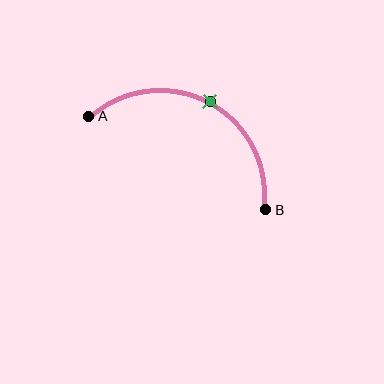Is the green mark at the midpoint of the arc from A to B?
Yes. The green mark lies on the arc at equal arc-length from both A and B — it is the arc midpoint.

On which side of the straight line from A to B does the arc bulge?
The arc bulges above the straight line connecting A and B.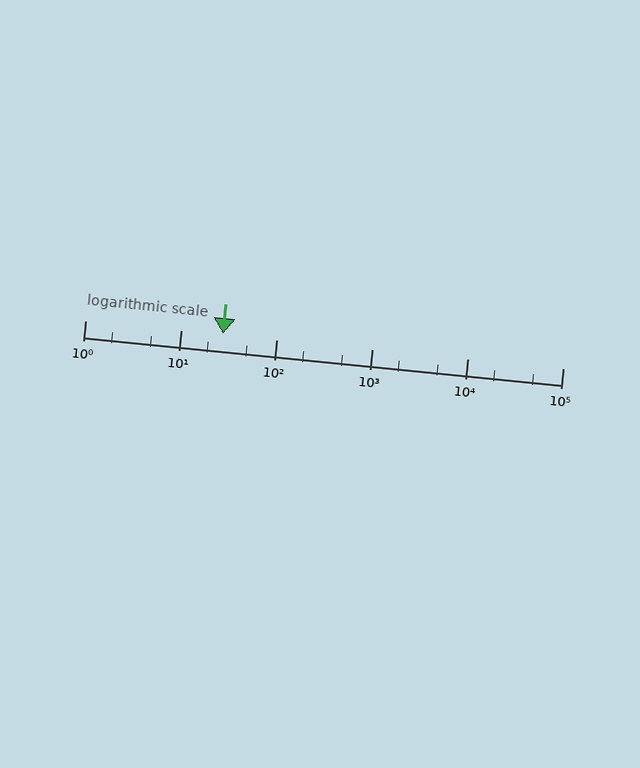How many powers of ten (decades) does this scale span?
The scale spans 5 decades, from 1 to 100000.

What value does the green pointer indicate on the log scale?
The pointer indicates approximately 28.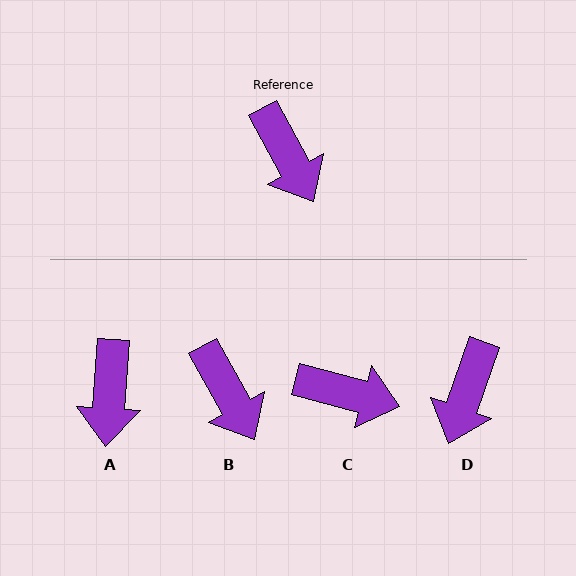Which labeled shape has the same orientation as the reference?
B.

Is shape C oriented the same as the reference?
No, it is off by about 46 degrees.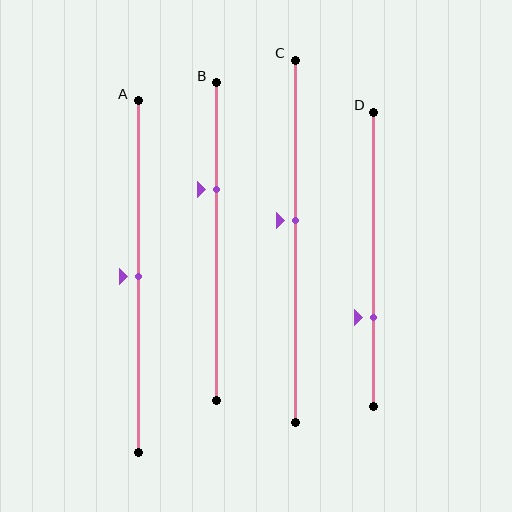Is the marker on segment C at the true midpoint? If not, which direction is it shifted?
No, the marker on segment C is shifted upward by about 6% of the segment length.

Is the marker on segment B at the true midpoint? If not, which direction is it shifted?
No, the marker on segment B is shifted upward by about 16% of the segment length.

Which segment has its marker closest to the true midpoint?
Segment A has its marker closest to the true midpoint.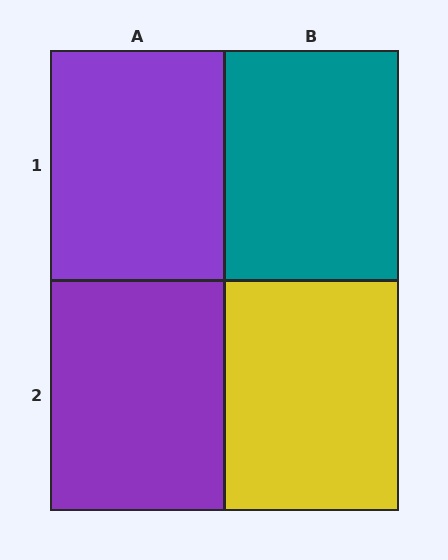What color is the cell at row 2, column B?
Yellow.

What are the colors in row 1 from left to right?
Purple, teal.